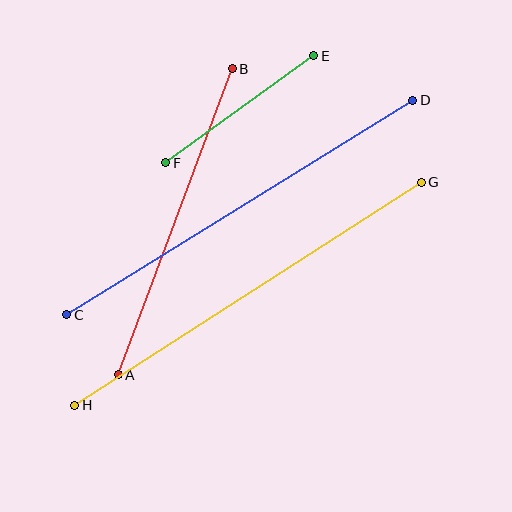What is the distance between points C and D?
The distance is approximately 407 pixels.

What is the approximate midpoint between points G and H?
The midpoint is at approximately (248, 294) pixels.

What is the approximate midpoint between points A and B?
The midpoint is at approximately (175, 222) pixels.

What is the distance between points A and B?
The distance is approximately 327 pixels.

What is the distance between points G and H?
The distance is approximately 412 pixels.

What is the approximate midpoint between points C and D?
The midpoint is at approximately (240, 208) pixels.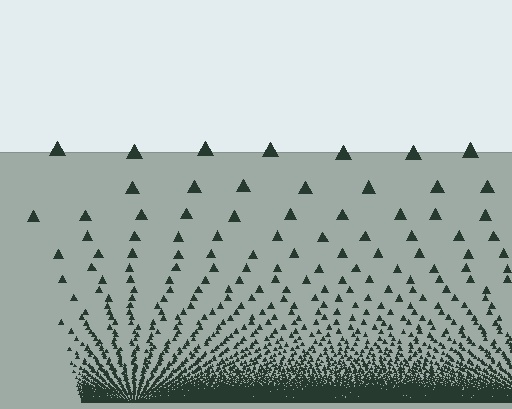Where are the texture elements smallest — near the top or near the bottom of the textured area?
Near the bottom.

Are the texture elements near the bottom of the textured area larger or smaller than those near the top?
Smaller. The gradient is inverted — elements near the bottom are smaller and denser.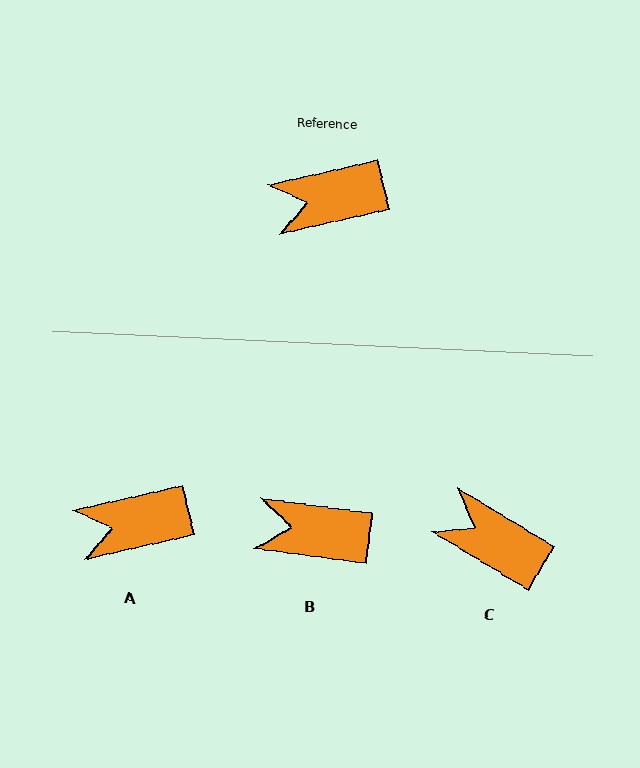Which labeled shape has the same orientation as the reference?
A.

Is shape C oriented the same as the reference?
No, it is off by about 44 degrees.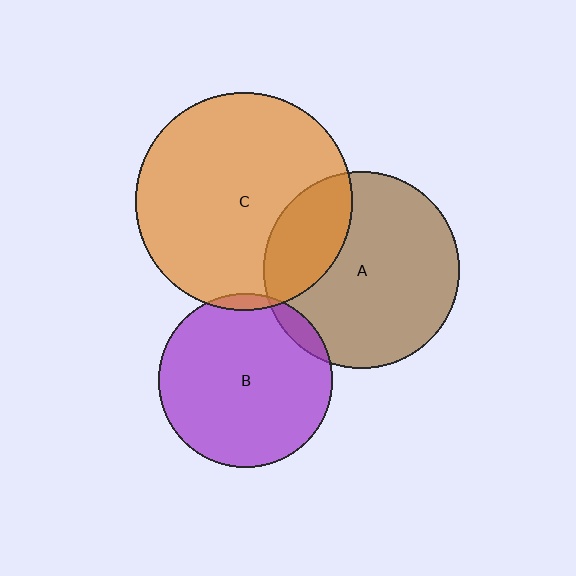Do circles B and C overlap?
Yes.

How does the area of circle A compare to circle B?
Approximately 1.3 times.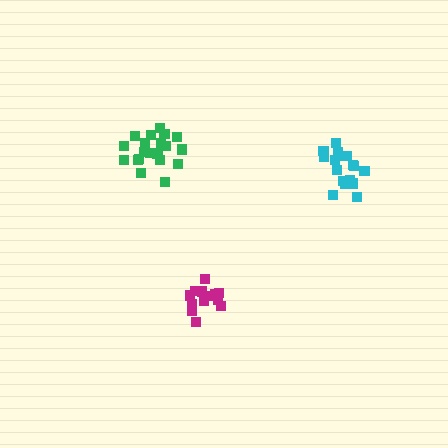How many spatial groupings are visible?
There are 3 spatial groupings.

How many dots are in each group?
Group 1: 17 dots, Group 2: 14 dots, Group 3: 20 dots (51 total).